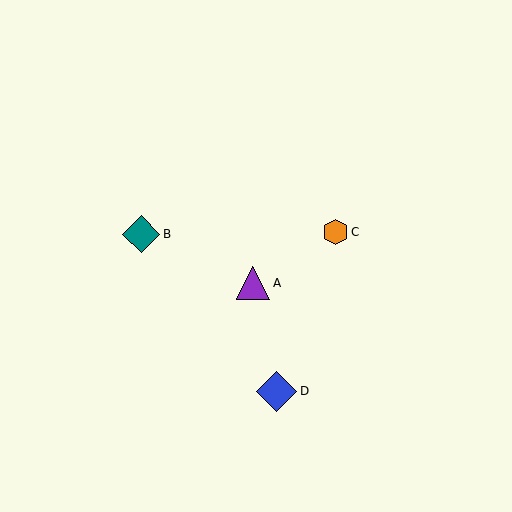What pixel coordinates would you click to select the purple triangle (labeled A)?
Click at (253, 283) to select the purple triangle A.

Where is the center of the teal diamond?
The center of the teal diamond is at (141, 234).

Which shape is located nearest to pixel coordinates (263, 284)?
The purple triangle (labeled A) at (253, 283) is nearest to that location.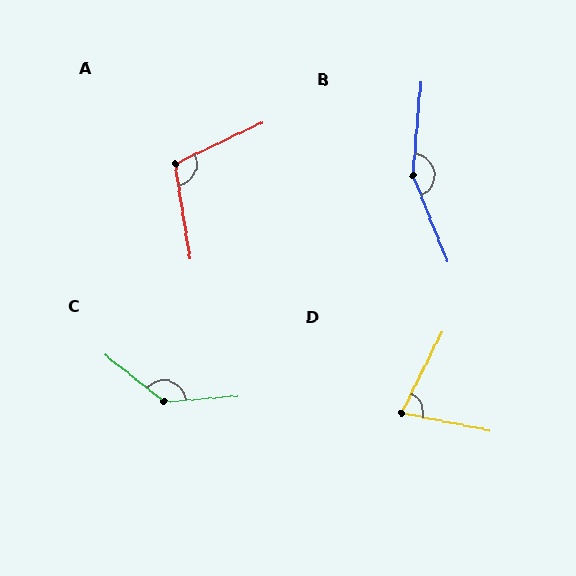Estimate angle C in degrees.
Approximately 136 degrees.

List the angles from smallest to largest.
D (75°), A (106°), C (136°), B (154°).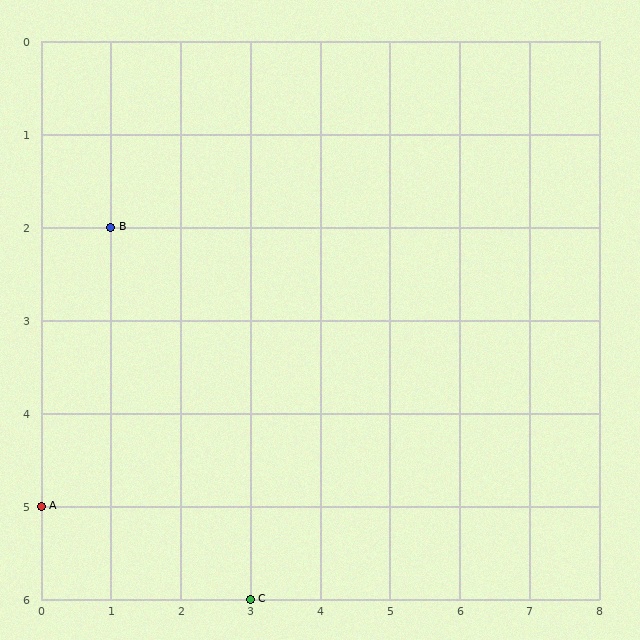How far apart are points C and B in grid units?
Points C and B are 2 columns and 4 rows apart (about 4.5 grid units diagonally).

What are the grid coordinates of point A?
Point A is at grid coordinates (0, 5).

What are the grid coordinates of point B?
Point B is at grid coordinates (1, 2).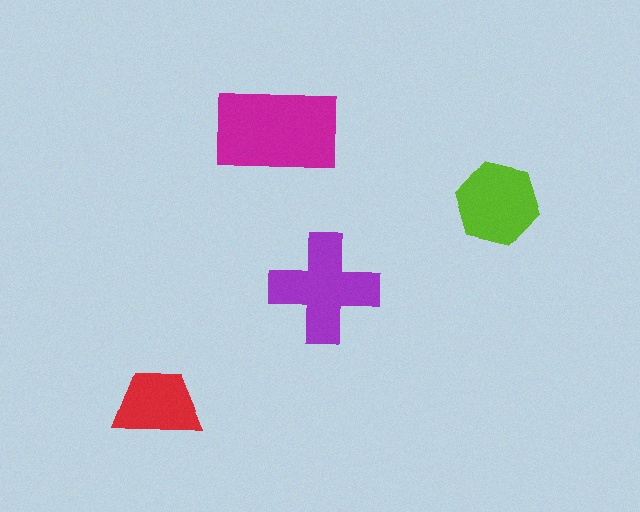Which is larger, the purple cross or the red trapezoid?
The purple cross.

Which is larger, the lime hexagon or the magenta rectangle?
The magenta rectangle.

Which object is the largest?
The magenta rectangle.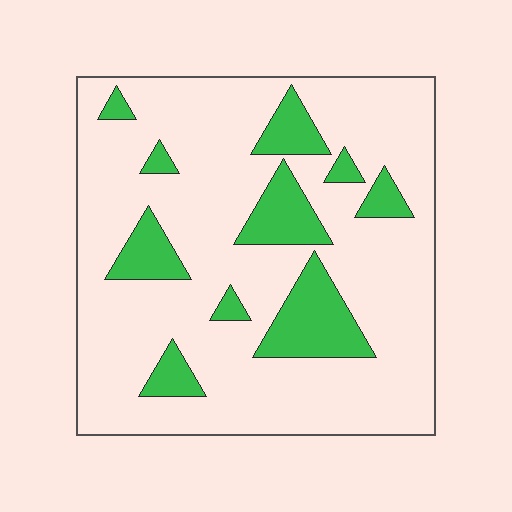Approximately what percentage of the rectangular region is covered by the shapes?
Approximately 20%.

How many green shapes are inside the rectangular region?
10.